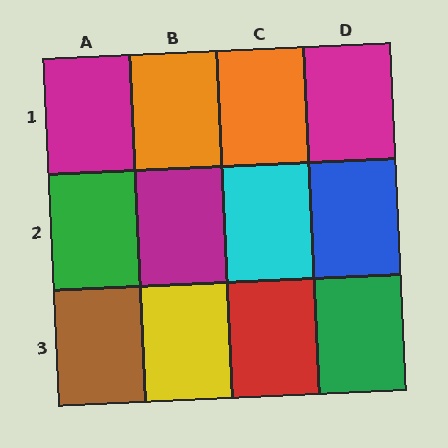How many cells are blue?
1 cell is blue.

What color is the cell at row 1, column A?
Magenta.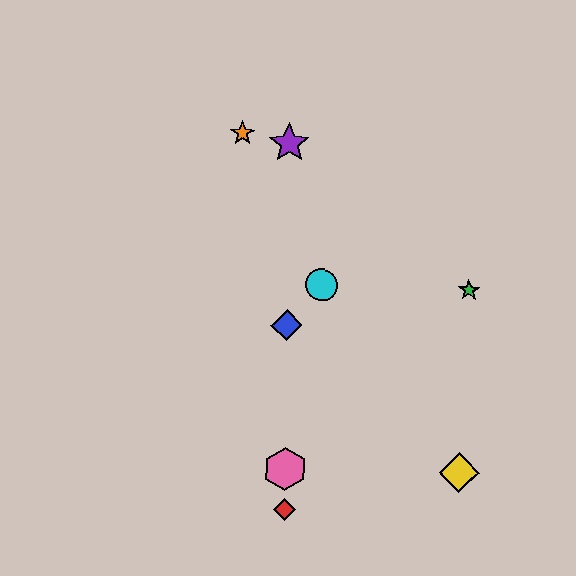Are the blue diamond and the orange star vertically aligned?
No, the blue diamond is at x≈287 and the orange star is at x≈243.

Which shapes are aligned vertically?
The red diamond, the blue diamond, the purple star, the pink hexagon are aligned vertically.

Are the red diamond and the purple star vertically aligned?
Yes, both are at x≈284.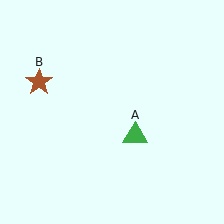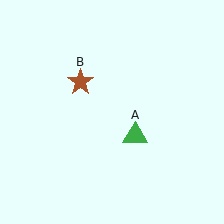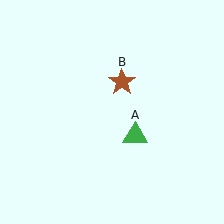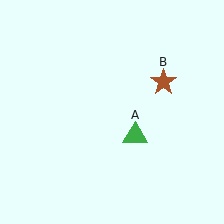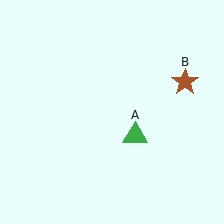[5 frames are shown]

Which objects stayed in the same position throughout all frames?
Green triangle (object A) remained stationary.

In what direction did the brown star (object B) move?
The brown star (object B) moved right.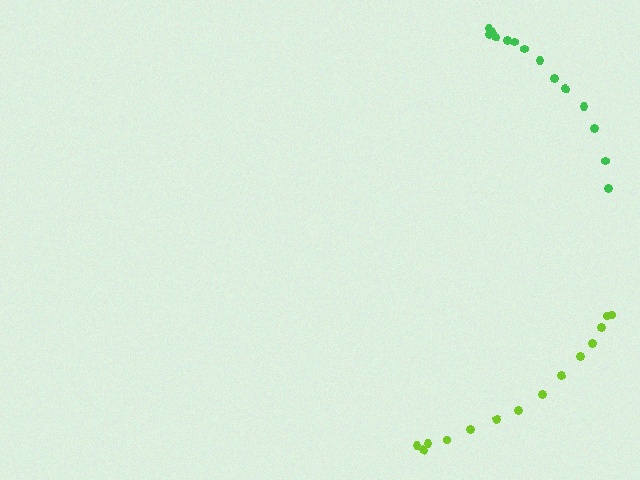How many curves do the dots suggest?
There are 2 distinct paths.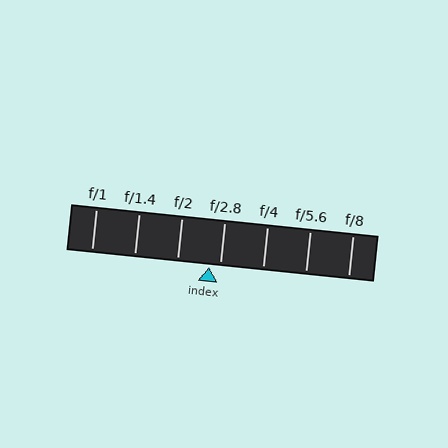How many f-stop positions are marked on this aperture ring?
There are 7 f-stop positions marked.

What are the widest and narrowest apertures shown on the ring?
The widest aperture shown is f/1 and the narrowest is f/8.